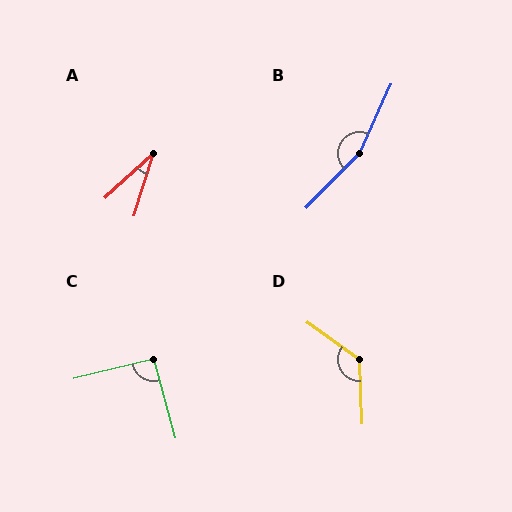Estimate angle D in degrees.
Approximately 128 degrees.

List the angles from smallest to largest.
A (30°), C (91°), D (128°), B (161°).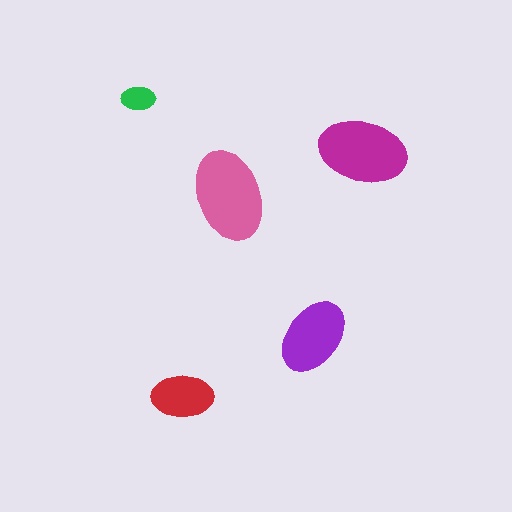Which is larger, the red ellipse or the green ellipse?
The red one.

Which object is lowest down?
The red ellipse is bottommost.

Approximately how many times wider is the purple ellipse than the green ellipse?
About 2 times wider.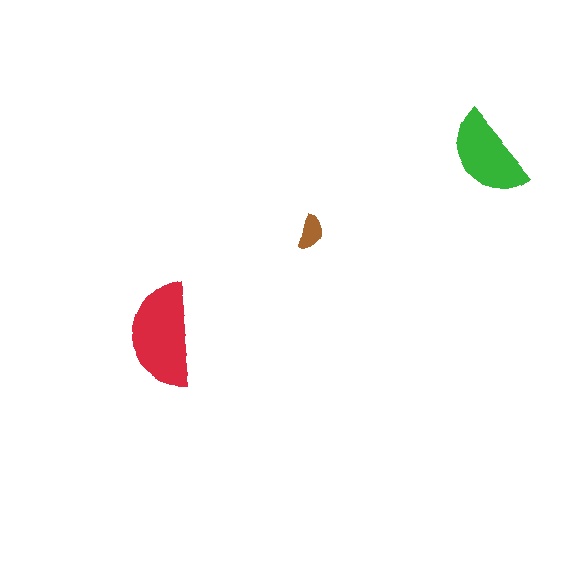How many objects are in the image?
There are 3 objects in the image.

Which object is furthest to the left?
The red semicircle is leftmost.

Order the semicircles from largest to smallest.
the red one, the green one, the brown one.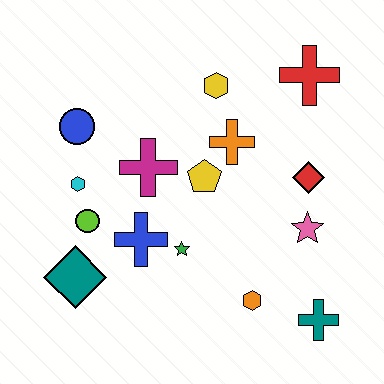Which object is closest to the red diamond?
The pink star is closest to the red diamond.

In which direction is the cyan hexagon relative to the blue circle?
The cyan hexagon is below the blue circle.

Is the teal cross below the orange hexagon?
Yes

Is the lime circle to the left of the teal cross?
Yes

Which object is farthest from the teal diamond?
The red cross is farthest from the teal diamond.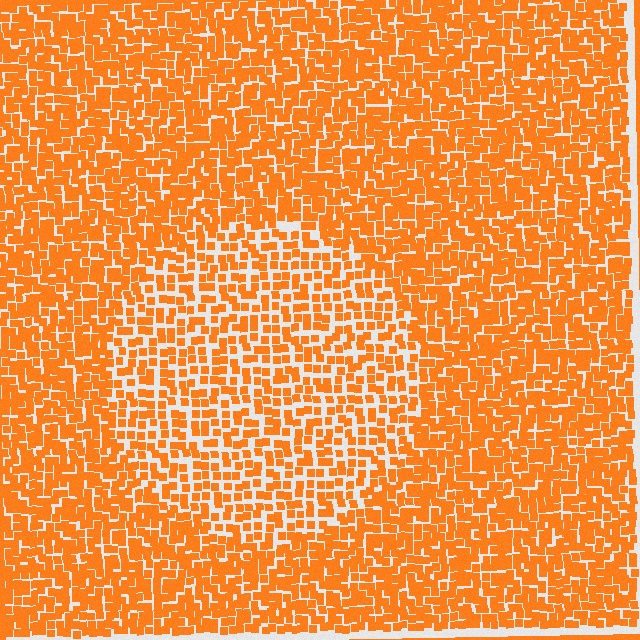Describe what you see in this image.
The image contains small orange elements arranged at two different densities. A circle-shaped region is visible where the elements are less densely packed than the surrounding area.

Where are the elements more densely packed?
The elements are more densely packed outside the circle boundary.